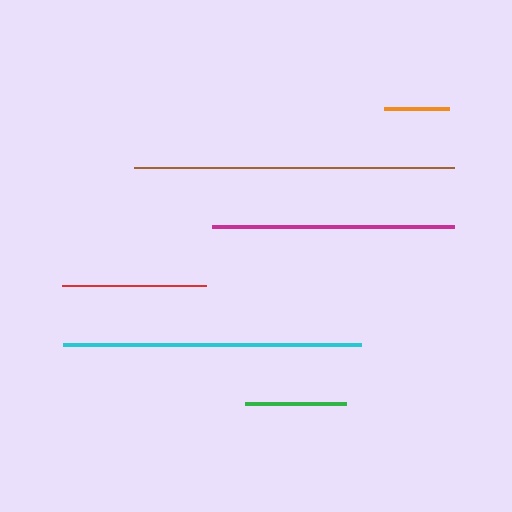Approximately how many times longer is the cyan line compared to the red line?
The cyan line is approximately 2.1 times the length of the red line.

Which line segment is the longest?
The brown line is the longest at approximately 320 pixels.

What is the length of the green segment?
The green segment is approximately 101 pixels long.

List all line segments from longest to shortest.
From longest to shortest: brown, cyan, magenta, red, green, orange.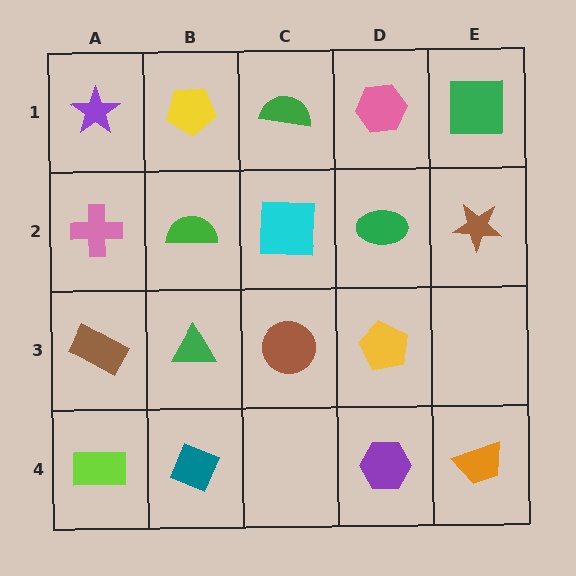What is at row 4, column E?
An orange trapezoid.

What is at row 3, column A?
A brown rectangle.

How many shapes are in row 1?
5 shapes.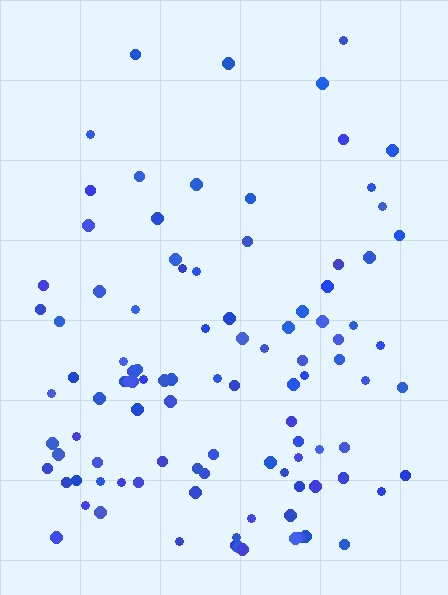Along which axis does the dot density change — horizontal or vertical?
Vertical.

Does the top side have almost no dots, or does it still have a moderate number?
Still a moderate number, just noticeably fewer than the bottom.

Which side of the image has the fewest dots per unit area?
The top.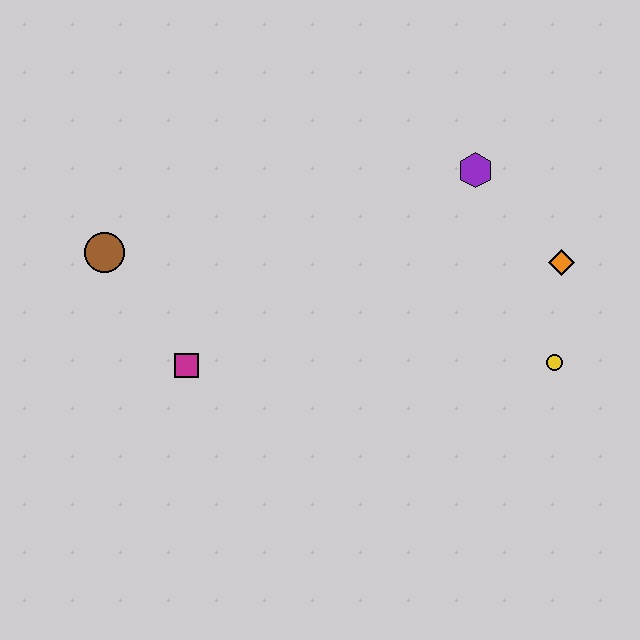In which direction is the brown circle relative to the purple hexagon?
The brown circle is to the left of the purple hexagon.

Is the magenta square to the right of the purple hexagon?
No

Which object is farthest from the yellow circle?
The brown circle is farthest from the yellow circle.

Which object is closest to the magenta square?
The brown circle is closest to the magenta square.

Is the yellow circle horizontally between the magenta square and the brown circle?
No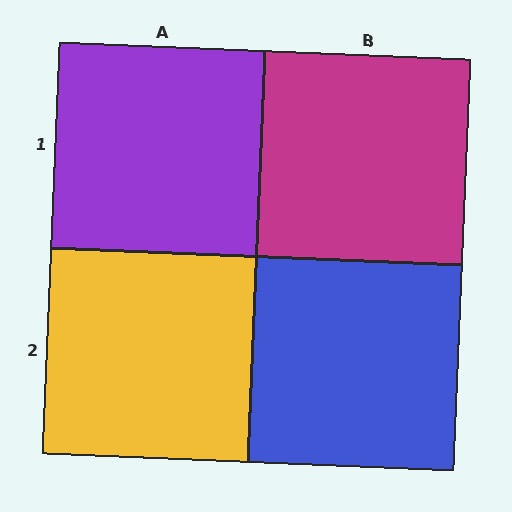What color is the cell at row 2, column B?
Blue.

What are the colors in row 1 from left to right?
Purple, magenta.